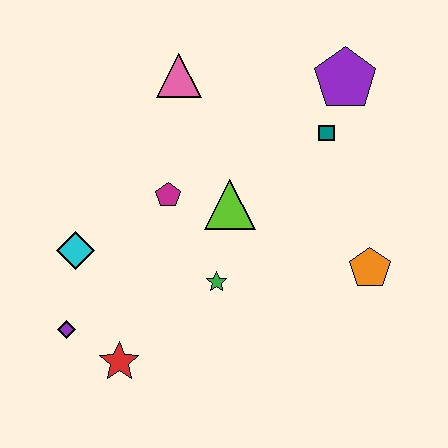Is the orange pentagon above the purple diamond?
Yes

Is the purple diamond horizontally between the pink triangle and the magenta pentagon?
No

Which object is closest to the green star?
The lime triangle is closest to the green star.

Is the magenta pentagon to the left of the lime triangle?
Yes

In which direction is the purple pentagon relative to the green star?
The purple pentagon is above the green star.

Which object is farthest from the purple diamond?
The purple pentagon is farthest from the purple diamond.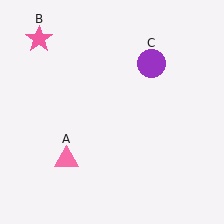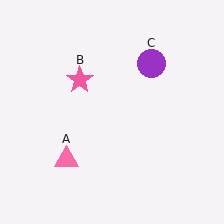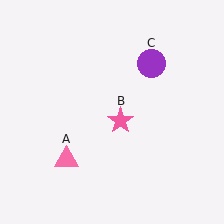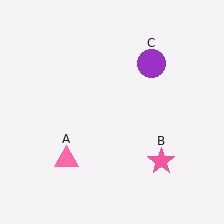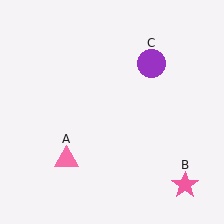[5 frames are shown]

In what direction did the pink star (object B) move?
The pink star (object B) moved down and to the right.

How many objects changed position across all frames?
1 object changed position: pink star (object B).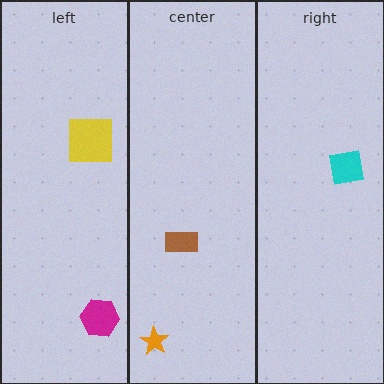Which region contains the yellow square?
The left region.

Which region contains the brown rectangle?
The center region.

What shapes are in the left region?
The yellow square, the magenta hexagon.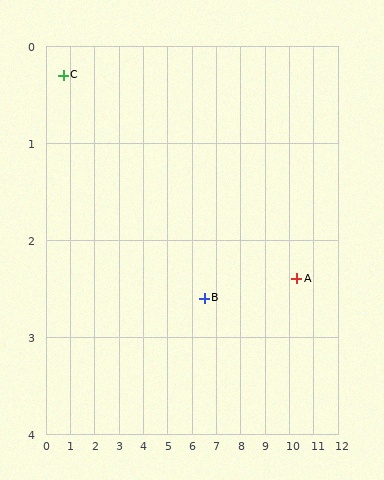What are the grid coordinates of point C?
Point C is at approximately (0.7, 0.3).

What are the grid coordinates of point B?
Point B is at approximately (6.5, 2.6).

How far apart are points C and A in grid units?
Points C and A are about 9.8 grid units apart.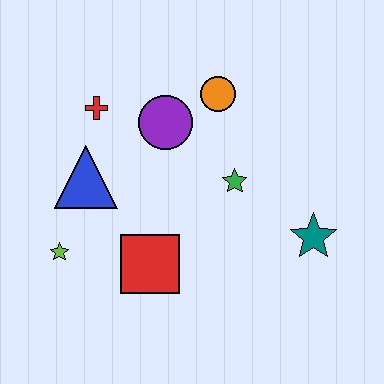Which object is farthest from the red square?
The orange circle is farthest from the red square.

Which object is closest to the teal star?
The green star is closest to the teal star.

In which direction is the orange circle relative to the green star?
The orange circle is above the green star.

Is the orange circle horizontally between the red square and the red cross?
No